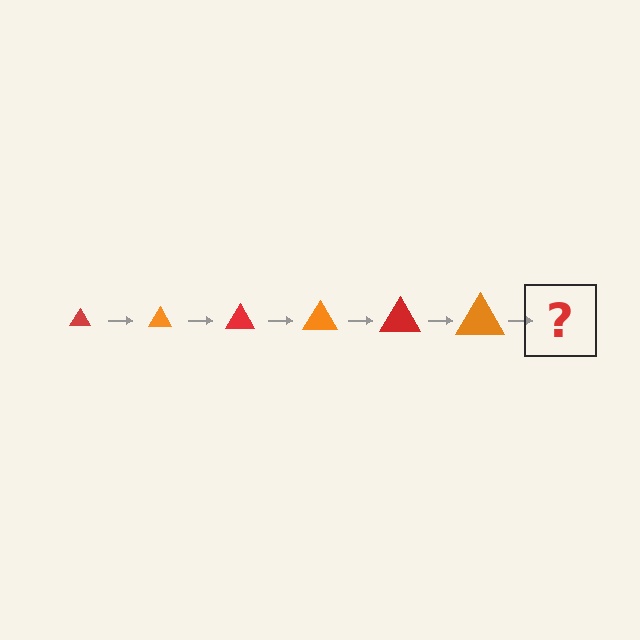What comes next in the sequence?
The next element should be a red triangle, larger than the previous one.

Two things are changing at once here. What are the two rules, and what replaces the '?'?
The two rules are that the triangle grows larger each step and the color cycles through red and orange. The '?' should be a red triangle, larger than the previous one.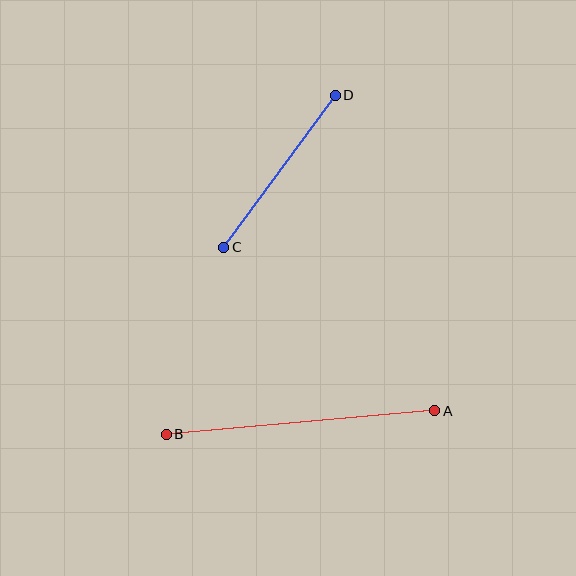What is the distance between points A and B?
The distance is approximately 269 pixels.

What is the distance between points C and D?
The distance is approximately 189 pixels.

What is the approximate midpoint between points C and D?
The midpoint is at approximately (280, 171) pixels.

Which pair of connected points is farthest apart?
Points A and B are farthest apart.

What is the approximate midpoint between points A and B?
The midpoint is at approximately (300, 423) pixels.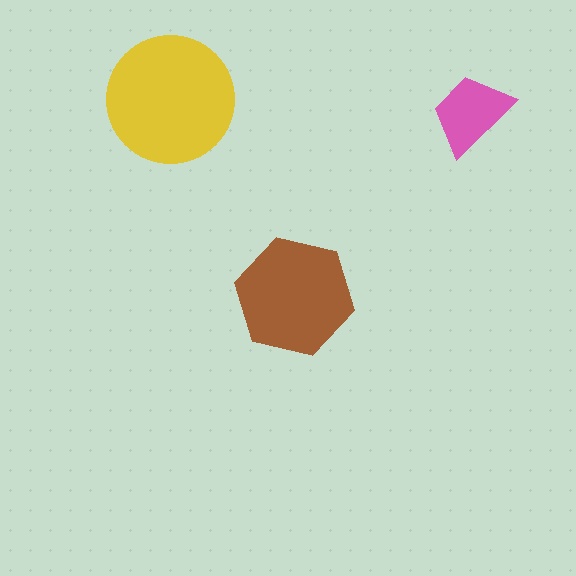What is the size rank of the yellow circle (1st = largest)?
1st.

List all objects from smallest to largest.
The pink trapezoid, the brown hexagon, the yellow circle.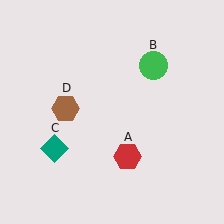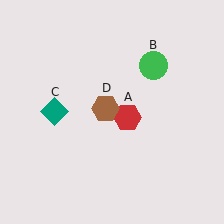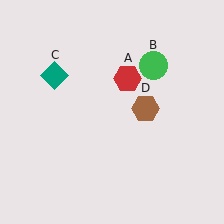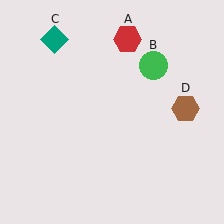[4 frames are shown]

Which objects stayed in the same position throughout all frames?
Green circle (object B) remained stationary.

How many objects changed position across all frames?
3 objects changed position: red hexagon (object A), teal diamond (object C), brown hexagon (object D).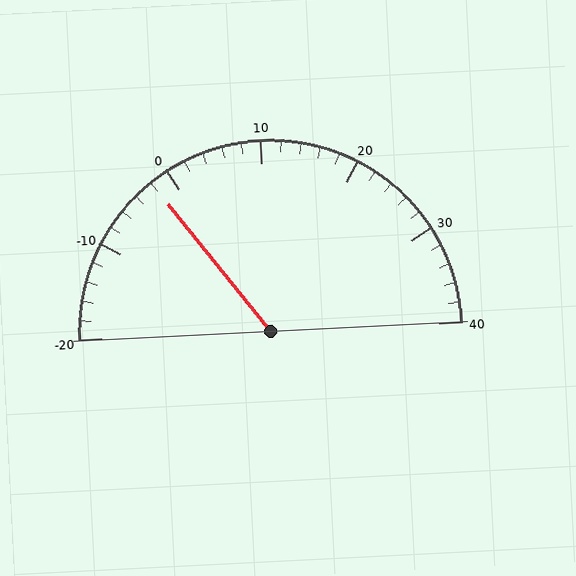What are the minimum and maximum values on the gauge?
The gauge ranges from -20 to 40.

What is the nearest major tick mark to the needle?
The nearest major tick mark is 0.